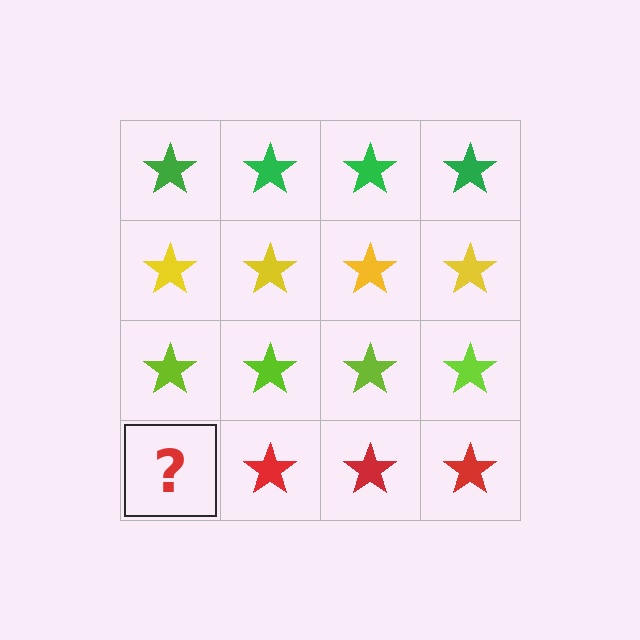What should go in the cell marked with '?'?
The missing cell should contain a red star.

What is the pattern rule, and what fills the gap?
The rule is that each row has a consistent color. The gap should be filled with a red star.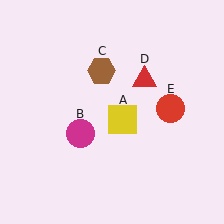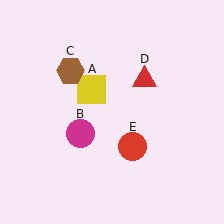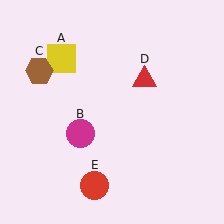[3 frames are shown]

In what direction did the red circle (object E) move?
The red circle (object E) moved down and to the left.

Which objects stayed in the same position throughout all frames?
Magenta circle (object B) and red triangle (object D) remained stationary.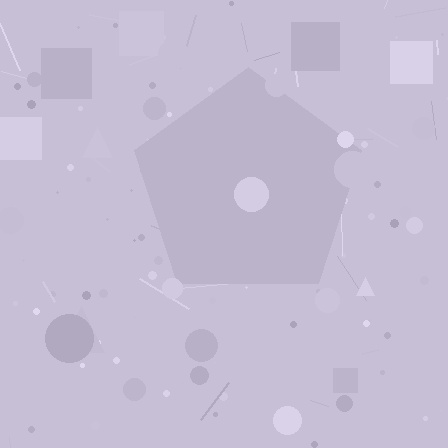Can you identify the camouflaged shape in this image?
The camouflaged shape is a pentagon.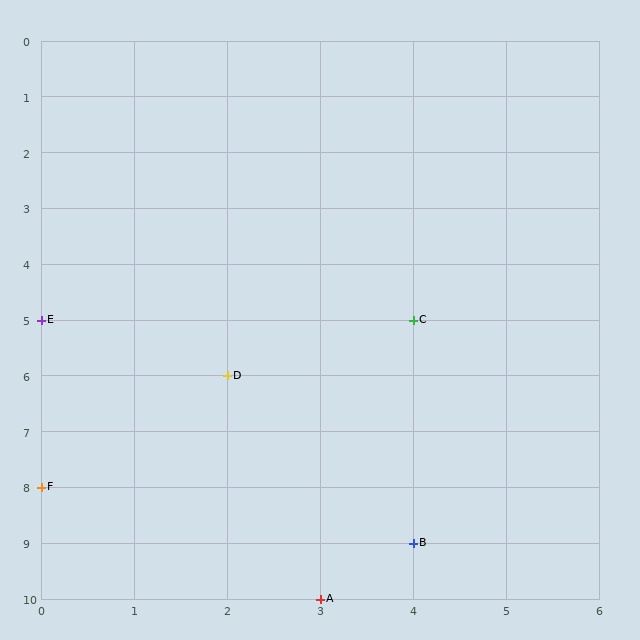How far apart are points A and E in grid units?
Points A and E are 3 columns and 5 rows apart (about 5.8 grid units diagonally).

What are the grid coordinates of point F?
Point F is at grid coordinates (0, 8).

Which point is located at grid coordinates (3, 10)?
Point A is at (3, 10).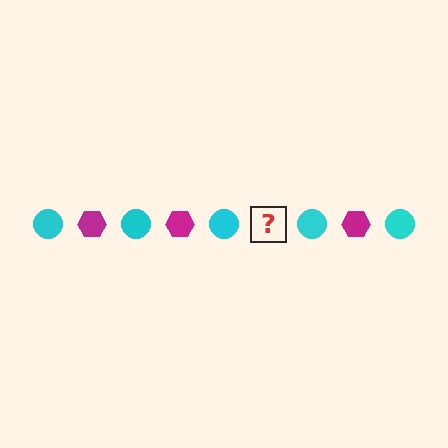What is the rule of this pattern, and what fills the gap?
The rule is that the pattern alternates between cyan circle and magenta hexagon. The gap should be filled with a magenta hexagon.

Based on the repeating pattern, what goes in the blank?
The blank should be a magenta hexagon.